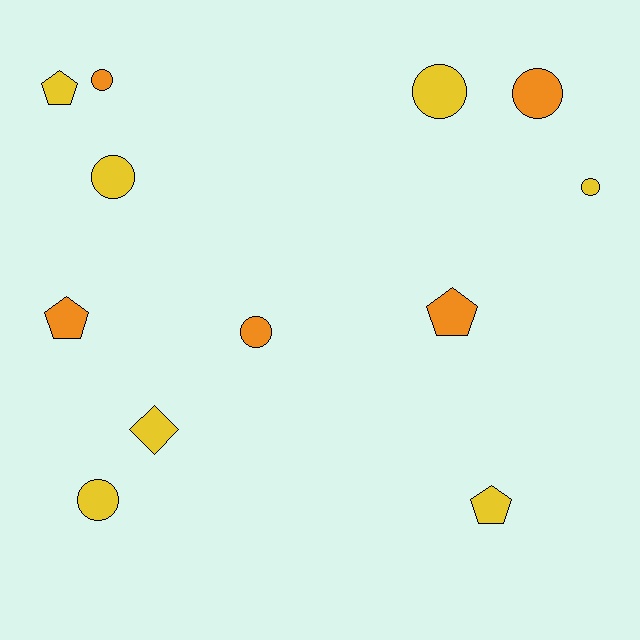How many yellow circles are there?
There are 4 yellow circles.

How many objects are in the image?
There are 12 objects.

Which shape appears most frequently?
Circle, with 7 objects.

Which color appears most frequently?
Yellow, with 7 objects.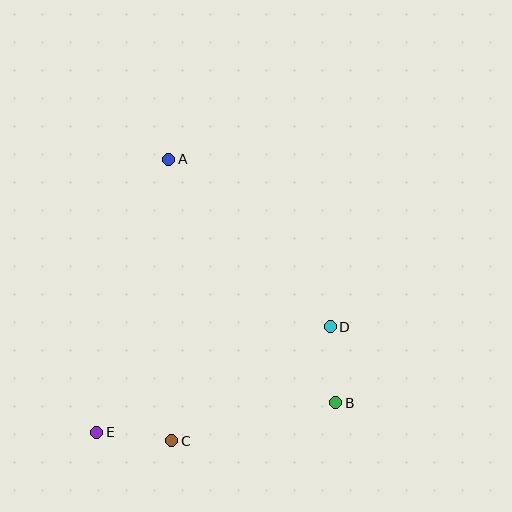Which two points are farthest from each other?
Points A and B are farthest from each other.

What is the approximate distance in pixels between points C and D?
The distance between C and D is approximately 195 pixels.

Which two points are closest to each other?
Points C and E are closest to each other.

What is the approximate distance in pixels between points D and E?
The distance between D and E is approximately 256 pixels.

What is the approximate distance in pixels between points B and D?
The distance between B and D is approximately 76 pixels.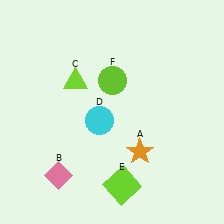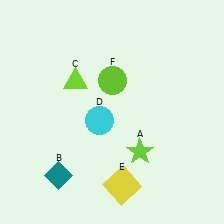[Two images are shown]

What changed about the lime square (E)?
In Image 1, E is lime. In Image 2, it changed to yellow.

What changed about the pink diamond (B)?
In Image 1, B is pink. In Image 2, it changed to teal.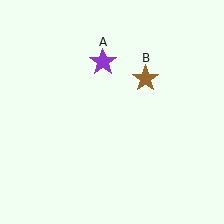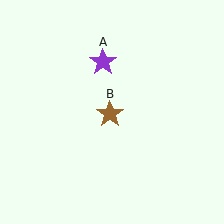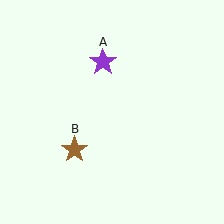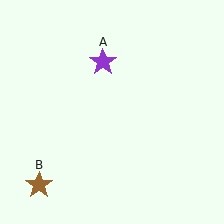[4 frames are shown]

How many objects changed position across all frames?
1 object changed position: brown star (object B).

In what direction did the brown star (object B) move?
The brown star (object B) moved down and to the left.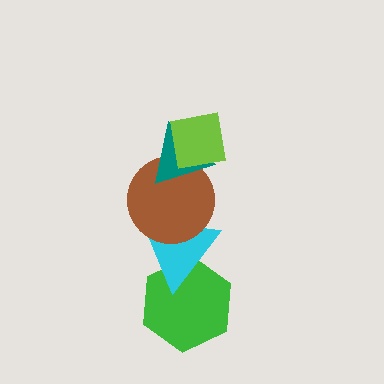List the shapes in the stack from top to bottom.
From top to bottom: the lime square, the teal triangle, the brown circle, the cyan triangle, the green hexagon.